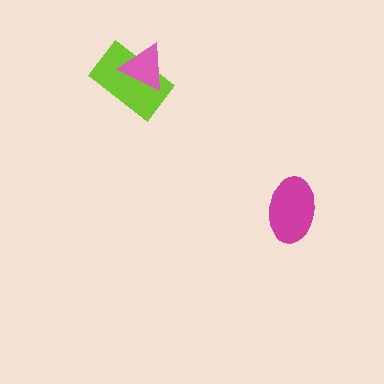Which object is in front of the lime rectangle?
The pink triangle is in front of the lime rectangle.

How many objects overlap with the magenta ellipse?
0 objects overlap with the magenta ellipse.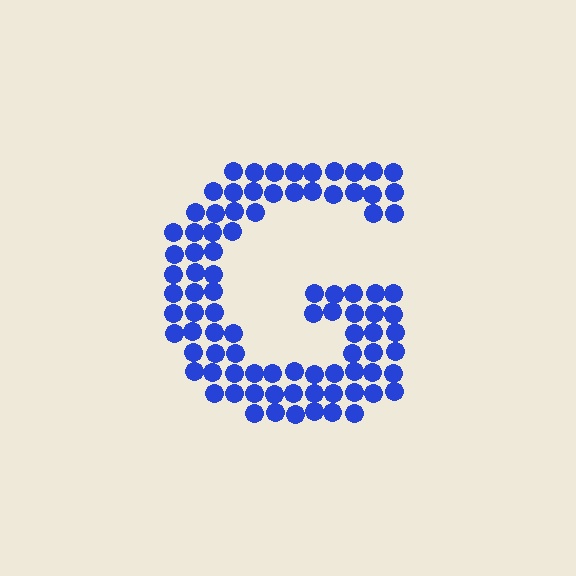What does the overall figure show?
The overall figure shows the letter G.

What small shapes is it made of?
It is made of small circles.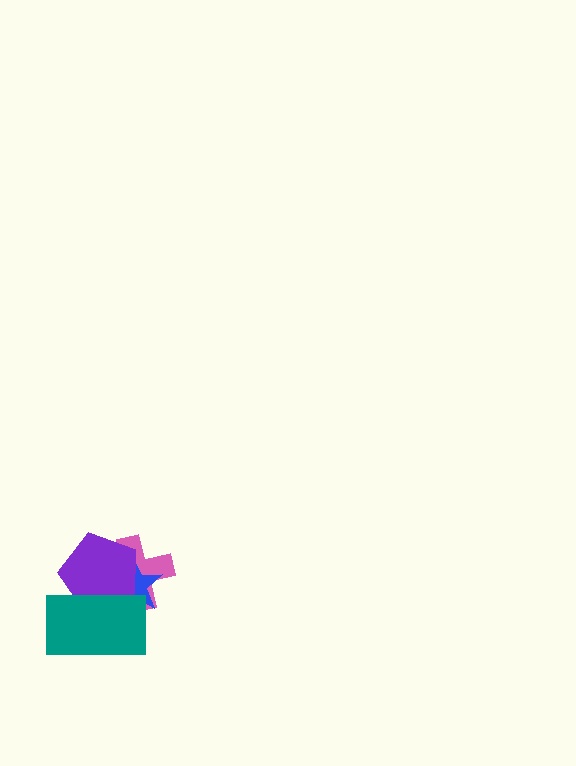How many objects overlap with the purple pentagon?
3 objects overlap with the purple pentagon.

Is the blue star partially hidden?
Yes, it is partially covered by another shape.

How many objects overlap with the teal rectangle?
3 objects overlap with the teal rectangle.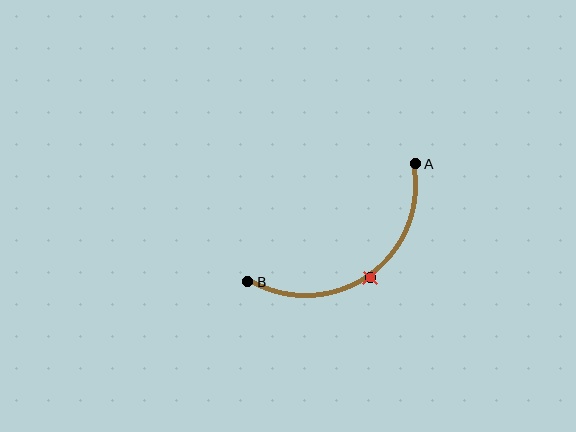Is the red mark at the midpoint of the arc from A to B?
Yes. The red mark lies on the arc at equal arc-length from both A and B — it is the arc midpoint.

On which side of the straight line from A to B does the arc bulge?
The arc bulges below and to the right of the straight line connecting A and B.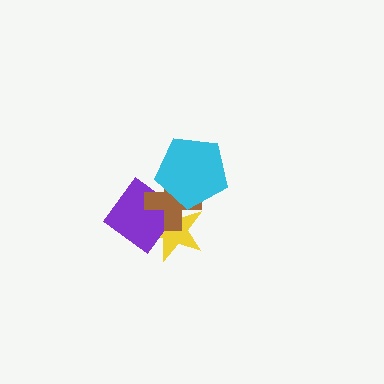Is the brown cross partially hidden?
Yes, it is partially covered by another shape.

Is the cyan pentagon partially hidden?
No, no other shape covers it.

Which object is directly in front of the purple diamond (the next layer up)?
The brown cross is directly in front of the purple diamond.